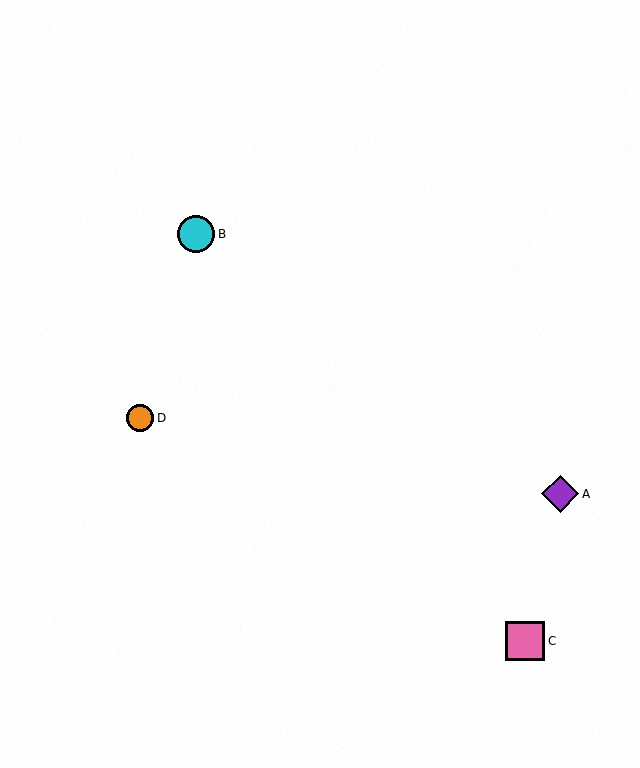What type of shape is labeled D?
Shape D is an orange circle.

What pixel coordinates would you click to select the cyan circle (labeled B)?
Click at (196, 234) to select the cyan circle B.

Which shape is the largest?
The pink square (labeled C) is the largest.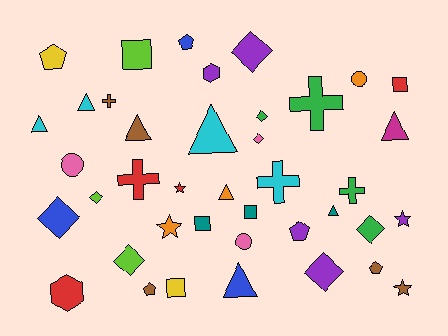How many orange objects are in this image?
There are 3 orange objects.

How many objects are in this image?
There are 40 objects.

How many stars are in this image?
There are 4 stars.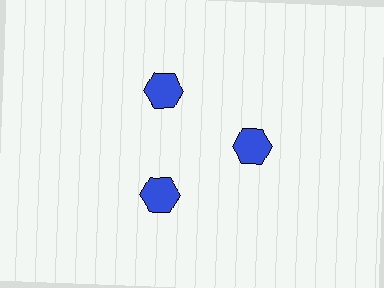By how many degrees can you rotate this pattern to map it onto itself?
The pattern maps onto itself every 120 degrees of rotation.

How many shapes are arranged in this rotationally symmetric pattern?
There are 3 shapes, arranged in 3 groups of 1.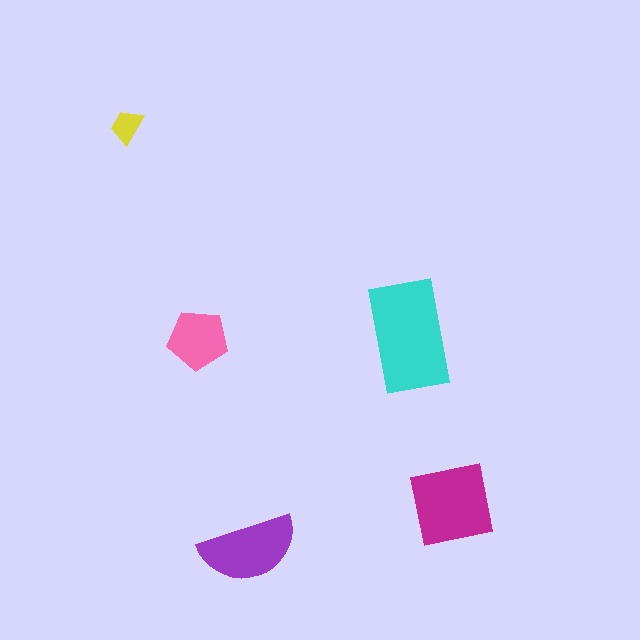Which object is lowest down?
The purple semicircle is bottommost.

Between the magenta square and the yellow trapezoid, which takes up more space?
The magenta square.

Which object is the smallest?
The yellow trapezoid.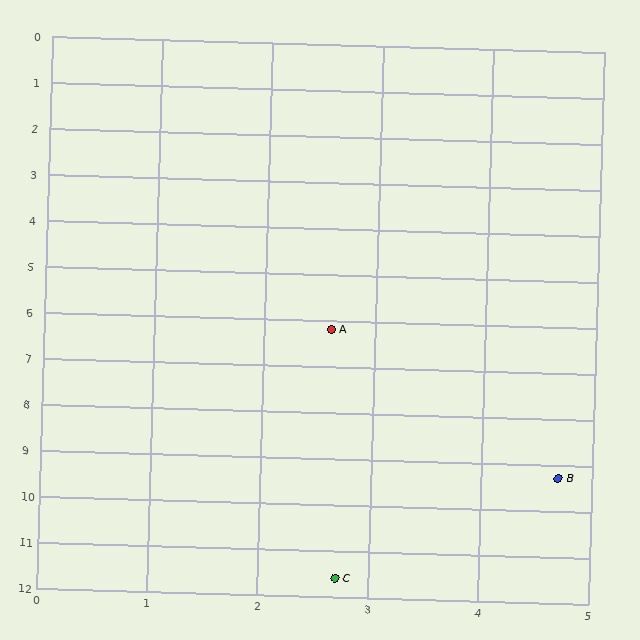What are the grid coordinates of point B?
Point B is at approximately (4.7, 9.3).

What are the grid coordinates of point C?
Point C is at approximately (2.7, 11.6).